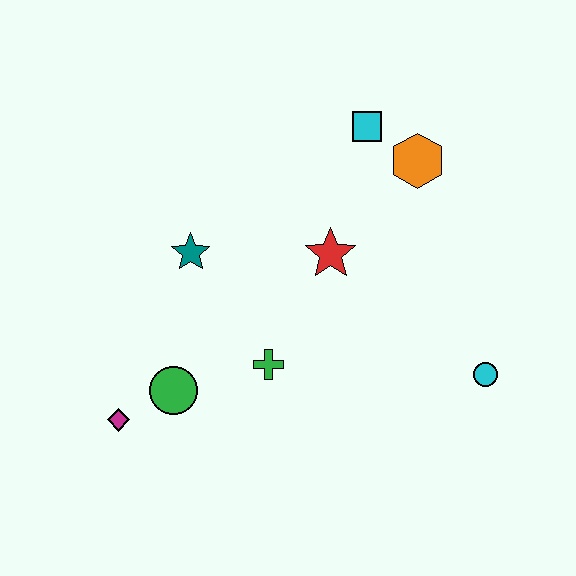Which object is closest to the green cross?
The green circle is closest to the green cross.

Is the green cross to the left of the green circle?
No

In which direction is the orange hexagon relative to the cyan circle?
The orange hexagon is above the cyan circle.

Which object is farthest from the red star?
The magenta diamond is farthest from the red star.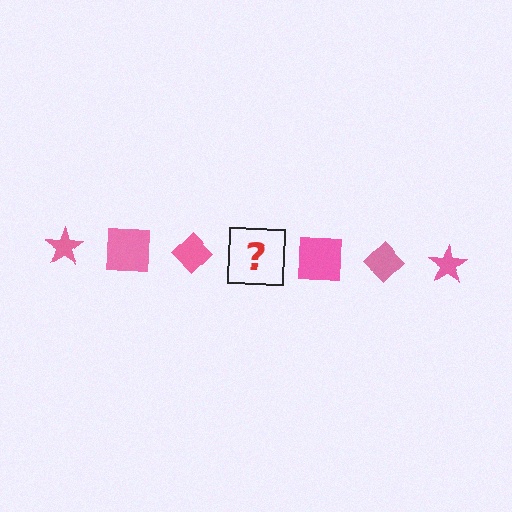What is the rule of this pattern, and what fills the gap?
The rule is that the pattern cycles through star, square, diamond shapes in pink. The gap should be filled with a pink star.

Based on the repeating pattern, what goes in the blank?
The blank should be a pink star.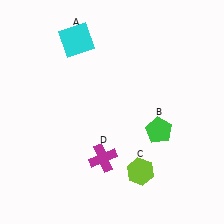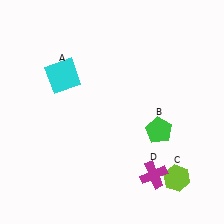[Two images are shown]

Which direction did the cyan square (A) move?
The cyan square (A) moved down.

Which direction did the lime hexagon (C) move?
The lime hexagon (C) moved right.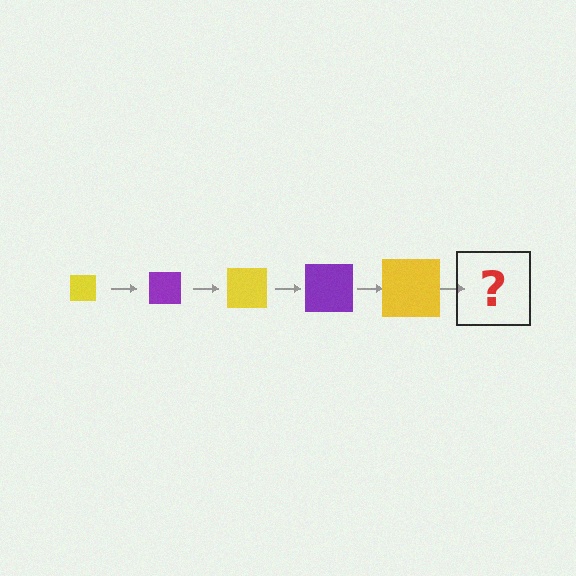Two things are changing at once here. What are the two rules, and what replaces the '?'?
The two rules are that the square grows larger each step and the color cycles through yellow and purple. The '?' should be a purple square, larger than the previous one.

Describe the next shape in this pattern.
It should be a purple square, larger than the previous one.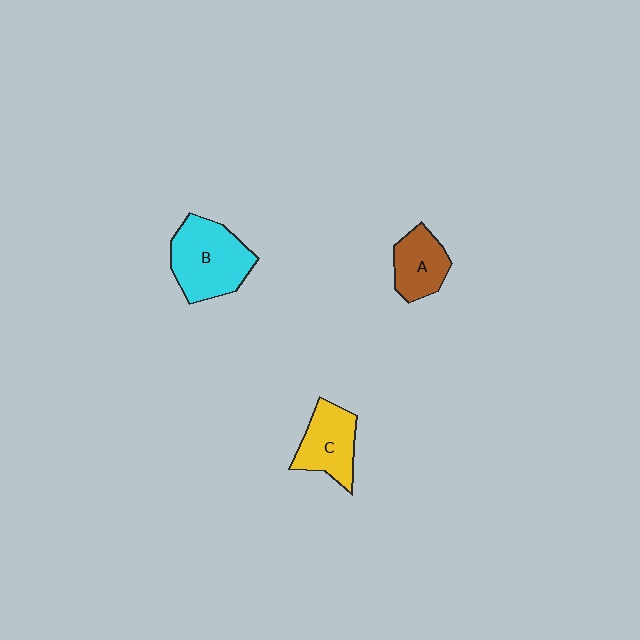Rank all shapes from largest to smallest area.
From largest to smallest: B (cyan), C (yellow), A (brown).